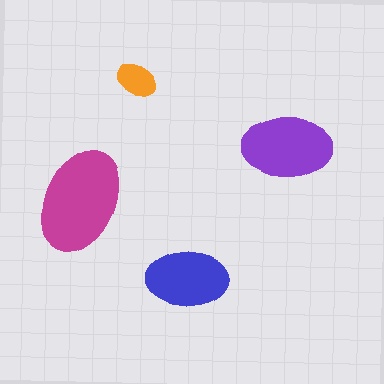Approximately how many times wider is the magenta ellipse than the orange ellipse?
About 2.5 times wider.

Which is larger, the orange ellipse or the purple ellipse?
The purple one.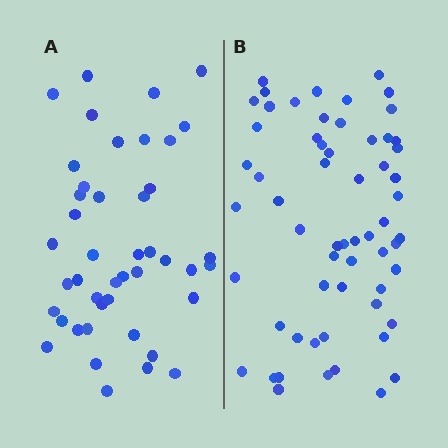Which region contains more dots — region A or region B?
Region B (the right region) has more dots.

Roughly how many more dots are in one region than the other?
Region B has approximately 15 more dots than region A.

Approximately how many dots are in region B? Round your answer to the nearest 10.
About 60 dots.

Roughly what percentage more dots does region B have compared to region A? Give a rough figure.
About 35% more.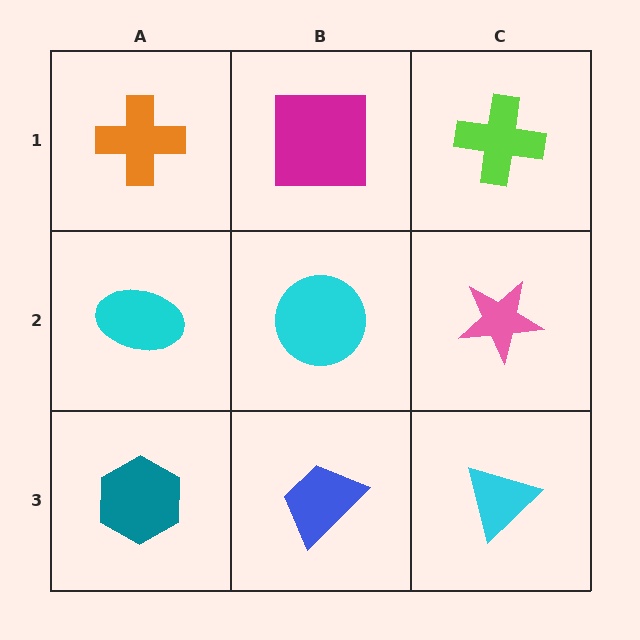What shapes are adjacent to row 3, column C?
A pink star (row 2, column C), a blue trapezoid (row 3, column B).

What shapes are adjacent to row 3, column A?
A cyan ellipse (row 2, column A), a blue trapezoid (row 3, column B).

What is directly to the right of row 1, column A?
A magenta square.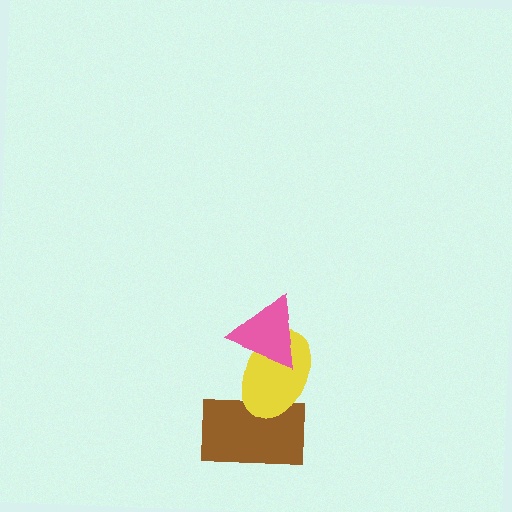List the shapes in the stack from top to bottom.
From top to bottom: the pink triangle, the yellow ellipse, the brown rectangle.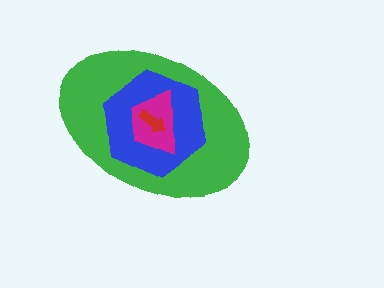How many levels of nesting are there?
4.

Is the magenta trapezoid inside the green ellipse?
Yes.